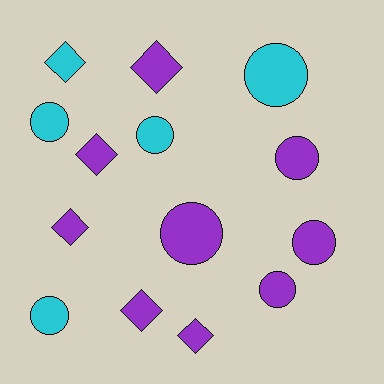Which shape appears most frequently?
Circle, with 8 objects.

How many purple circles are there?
There are 4 purple circles.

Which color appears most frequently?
Purple, with 9 objects.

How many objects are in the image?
There are 14 objects.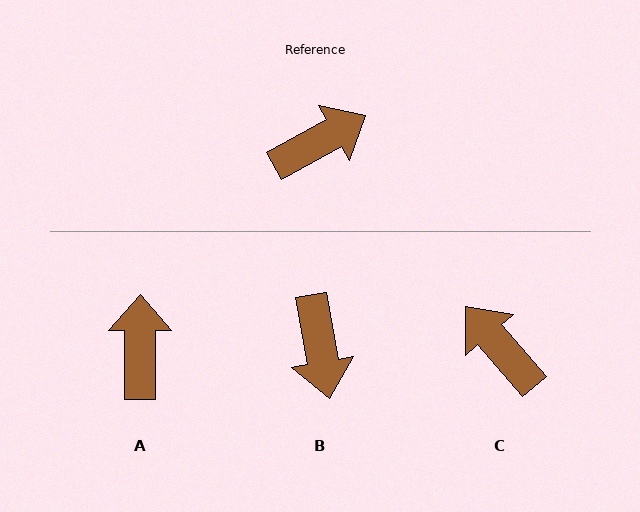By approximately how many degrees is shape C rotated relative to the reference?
Approximately 101 degrees counter-clockwise.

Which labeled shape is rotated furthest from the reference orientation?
B, about 109 degrees away.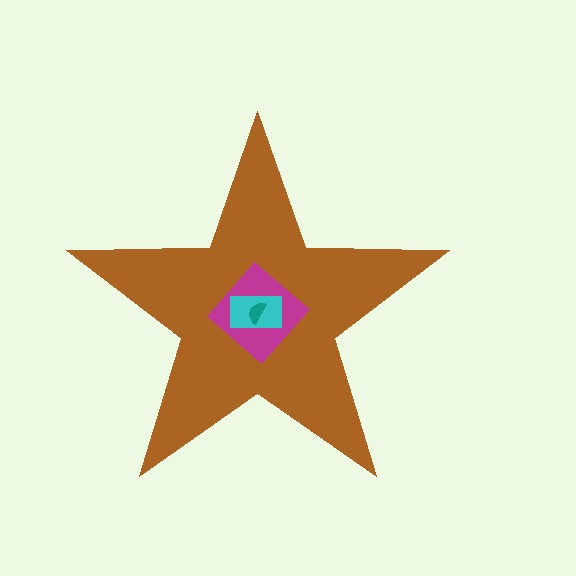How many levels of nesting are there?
4.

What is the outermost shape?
The brown star.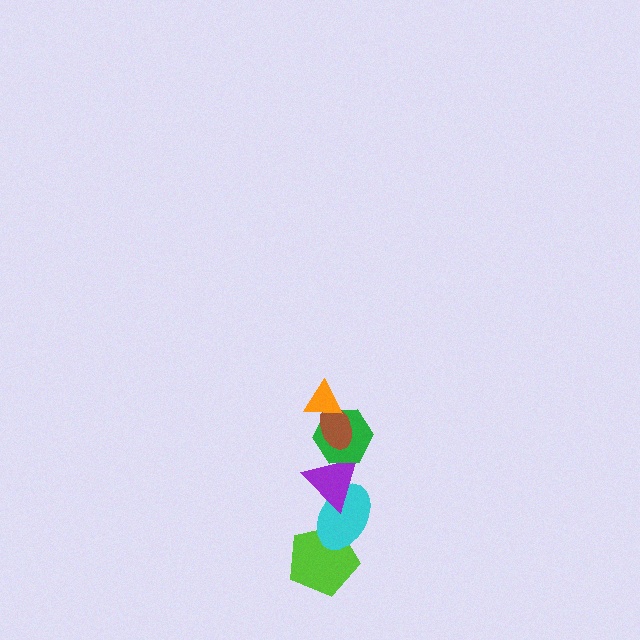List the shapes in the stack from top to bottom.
From top to bottom: the orange triangle, the brown ellipse, the green hexagon, the purple triangle, the cyan ellipse, the lime pentagon.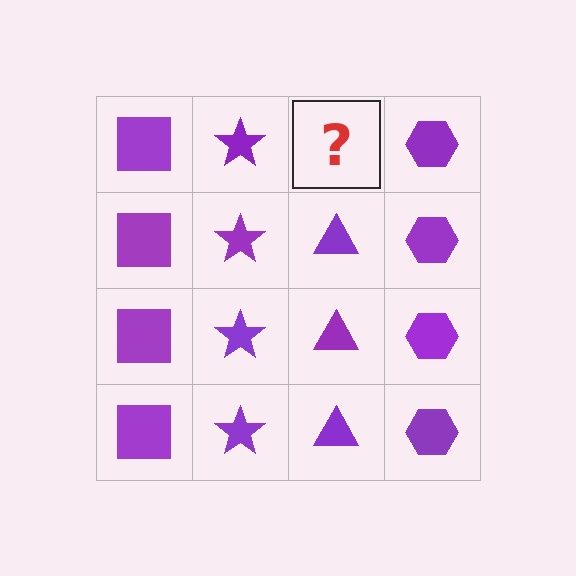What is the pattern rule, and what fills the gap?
The rule is that each column has a consistent shape. The gap should be filled with a purple triangle.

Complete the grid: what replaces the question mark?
The question mark should be replaced with a purple triangle.